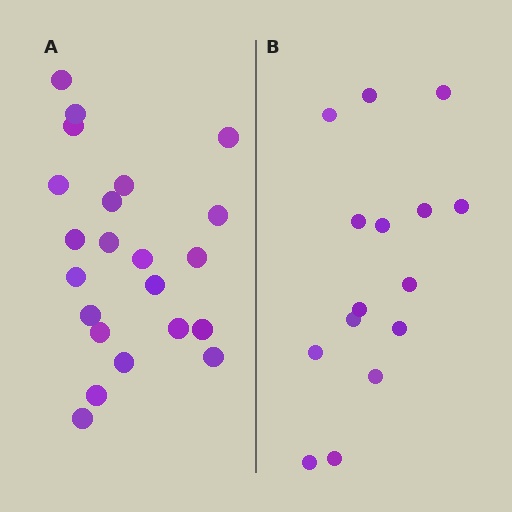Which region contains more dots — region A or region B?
Region A (the left region) has more dots.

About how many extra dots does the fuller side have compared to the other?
Region A has roughly 8 or so more dots than region B.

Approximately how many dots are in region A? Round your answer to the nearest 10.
About 20 dots. (The exact count is 22, which rounds to 20.)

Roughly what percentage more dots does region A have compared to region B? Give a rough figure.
About 45% more.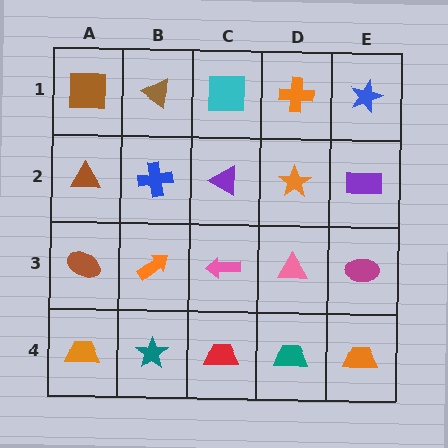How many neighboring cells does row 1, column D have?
3.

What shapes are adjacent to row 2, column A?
A brown square (row 1, column A), a brown ellipse (row 3, column A), a blue cross (row 2, column B).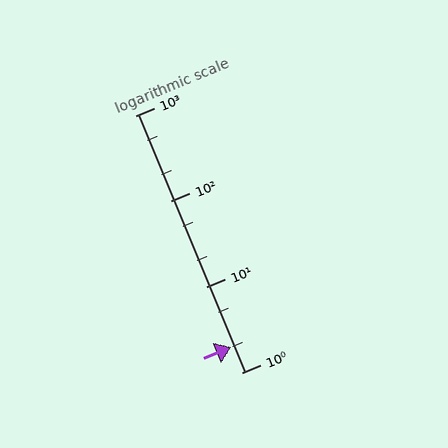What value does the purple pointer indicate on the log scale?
The pointer indicates approximately 2.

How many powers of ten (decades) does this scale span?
The scale spans 3 decades, from 1 to 1000.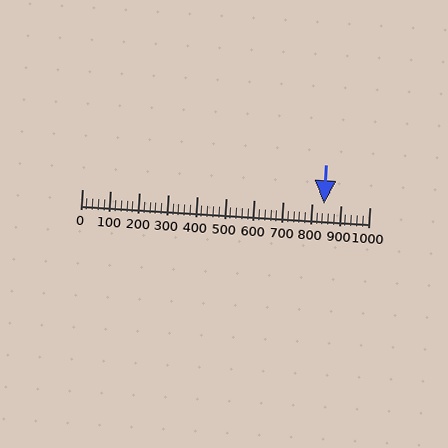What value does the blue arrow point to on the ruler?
The blue arrow points to approximately 841.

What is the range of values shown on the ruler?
The ruler shows values from 0 to 1000.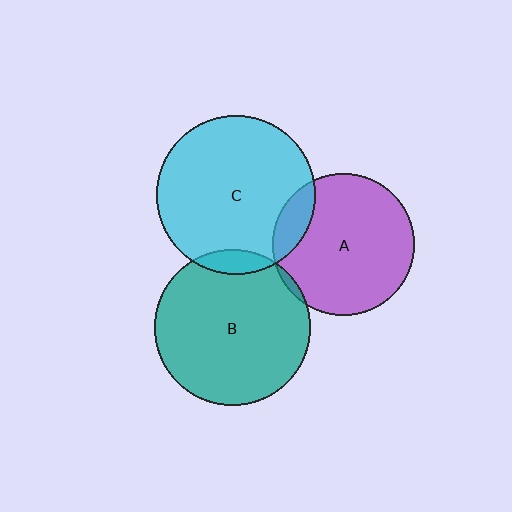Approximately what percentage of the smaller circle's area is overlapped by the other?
Approximately 5%.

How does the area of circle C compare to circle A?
Approximately 1.3 times.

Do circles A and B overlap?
Yes.